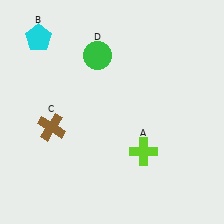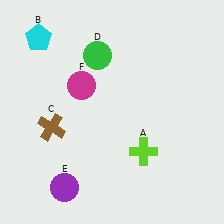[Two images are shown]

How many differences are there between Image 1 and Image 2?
There are 2 differences between the two images.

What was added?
A purple circle (E), a magenta circle (F) were added in Image 2.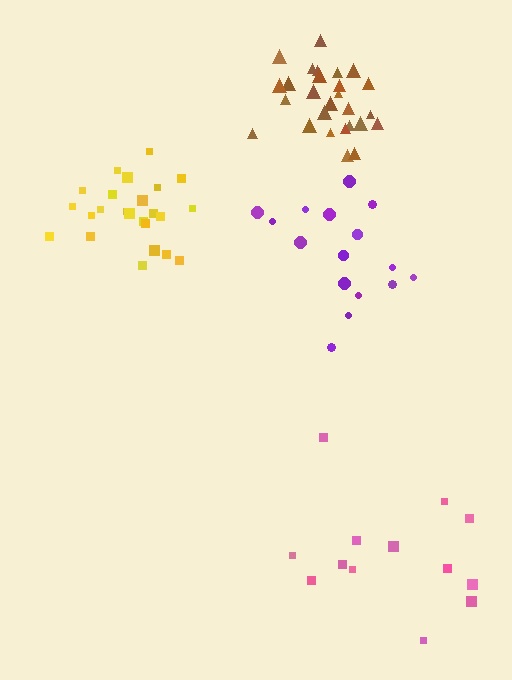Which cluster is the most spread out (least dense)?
Pink.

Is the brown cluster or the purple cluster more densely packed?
Brown.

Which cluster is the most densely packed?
Brown.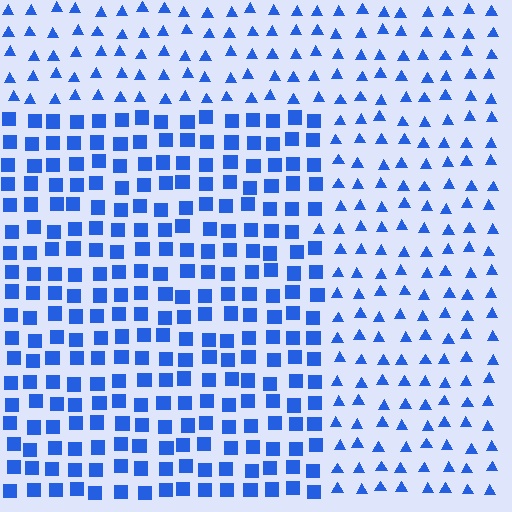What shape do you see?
I see a rectangle.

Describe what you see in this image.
The image is filled with small blue elements arranged in a uniform grid. A rectangle-shaped region contains squares, while the surrounding area contains triangles. The boundary is defined purely by the change in element shape.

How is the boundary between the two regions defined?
The boundary is defined by a change in element shape: squares inside vs. triangles outside. All elements share the same color and spacing.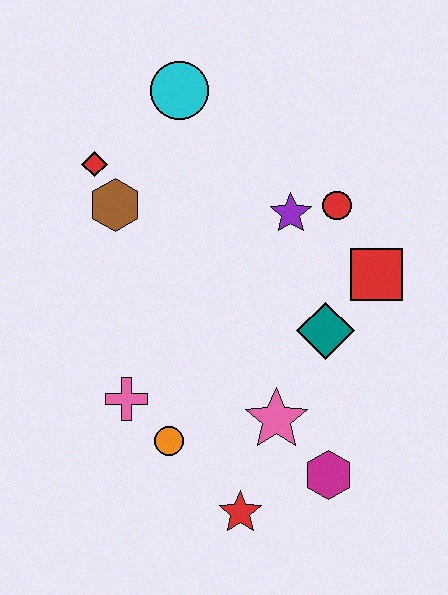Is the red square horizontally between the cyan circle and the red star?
No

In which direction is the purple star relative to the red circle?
The purple star is to the left of the red circle.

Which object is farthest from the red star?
The cyan circle is farthest from the red star.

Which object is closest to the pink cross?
The orange circle is closest to the pink cross.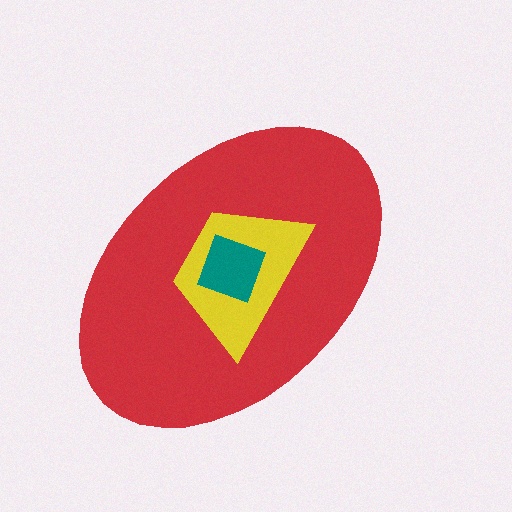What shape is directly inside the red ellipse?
The yellow trapezoid.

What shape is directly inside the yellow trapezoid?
The teal square.